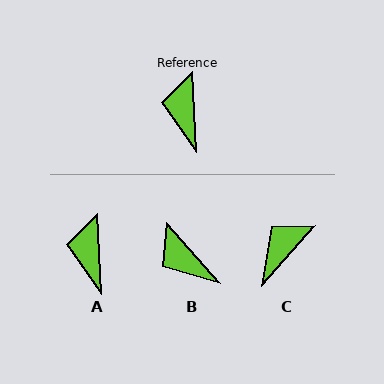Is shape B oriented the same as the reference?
No, it is off by about 39 degrees.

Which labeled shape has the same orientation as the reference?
A.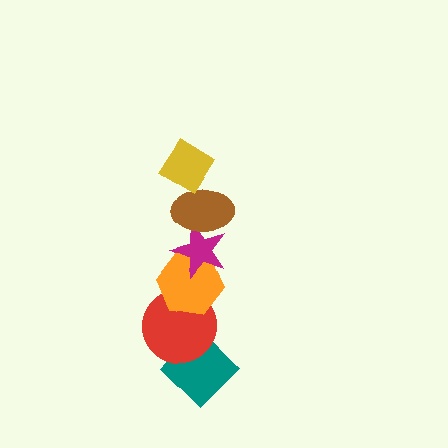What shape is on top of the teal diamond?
The red circle is on top of the teal diamond.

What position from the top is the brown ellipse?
The brown ellipse is 2nd from the top.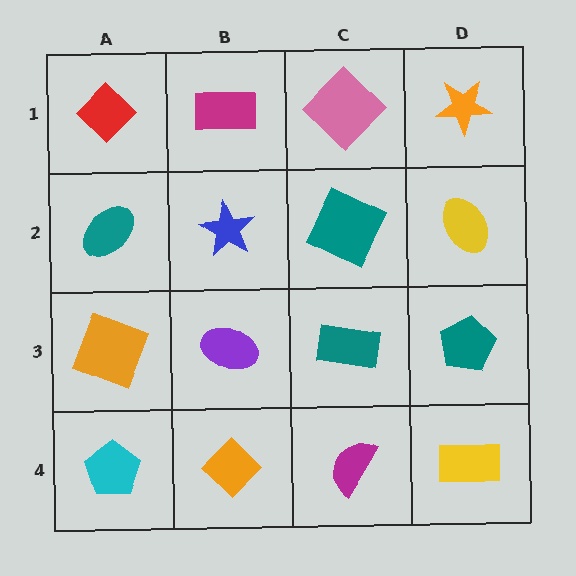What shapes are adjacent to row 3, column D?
A yellow ellipse (row 2, column D), a yellow rectangle (row 4, column D), a teal rectangle (row 3, column C).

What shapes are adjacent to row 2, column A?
A red diamond (row 1, column A), an orange square (row 3, column A), a blue star (row 2, column B).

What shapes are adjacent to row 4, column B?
A purple ellipse (row 3, column B), a cyan pentagon (row 4, column A), a magenta semicircle (row 4, column C).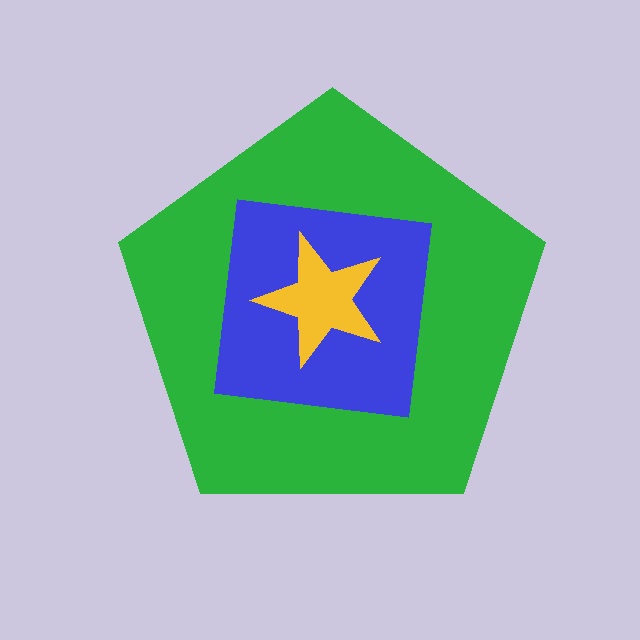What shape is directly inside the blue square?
The yellow star.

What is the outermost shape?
The green pentagon.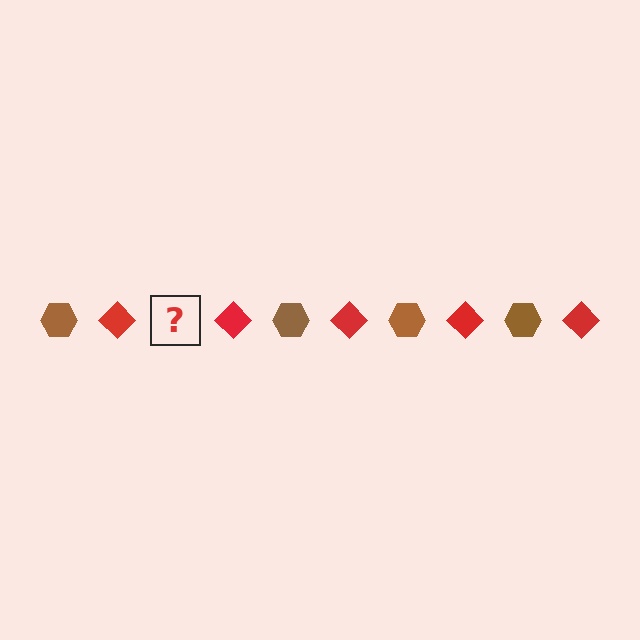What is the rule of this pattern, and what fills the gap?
The rule is that the pattern alternates between brown hexagon and red diamond. The gap should be filled with a brown hexagon.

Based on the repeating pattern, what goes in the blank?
The blank should be a brown hexagon.